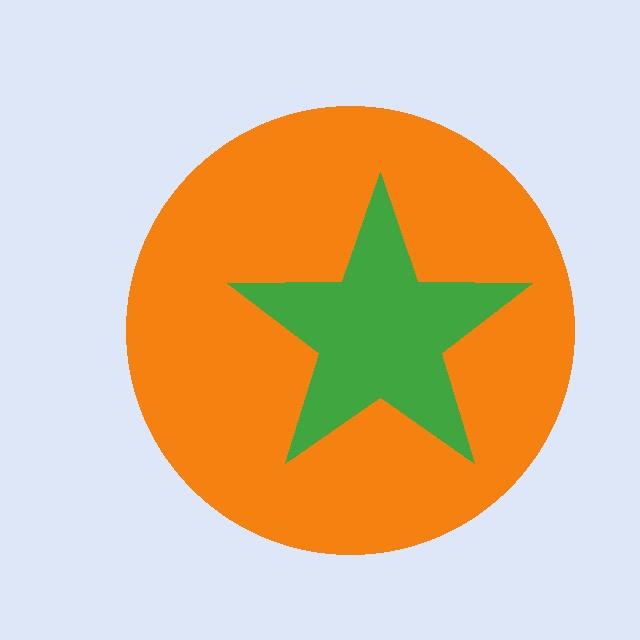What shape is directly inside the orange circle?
The green star.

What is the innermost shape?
The green star.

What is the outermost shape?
The orange circle.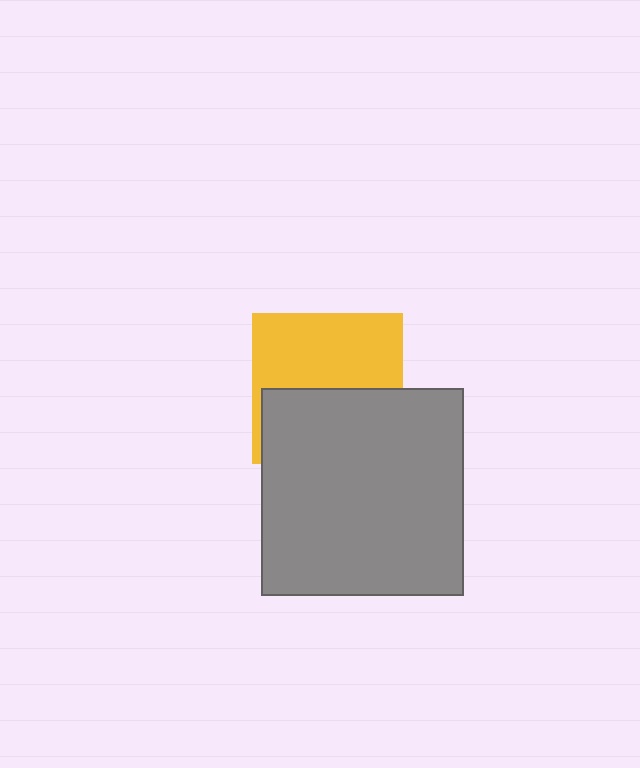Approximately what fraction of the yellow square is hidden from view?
Roughly 47% of the yellow square is hidden behind the gray rectangle.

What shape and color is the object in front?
The object in front is a gray rectangle.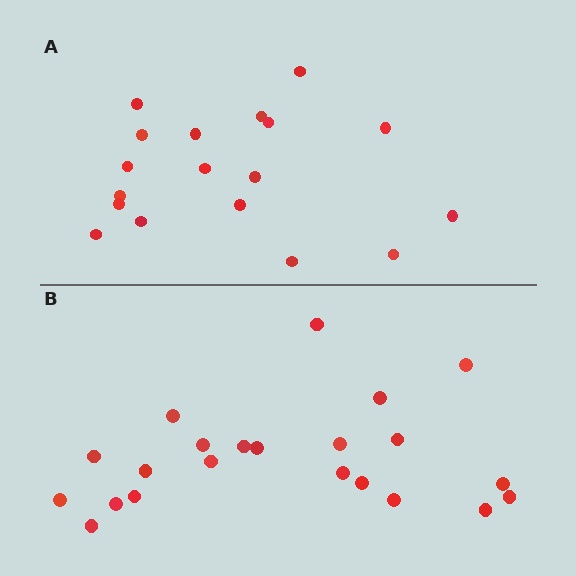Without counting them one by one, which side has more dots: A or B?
Region B (the bottom region) has more dots.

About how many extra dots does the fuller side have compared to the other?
Region B has about 4 more dots than region A.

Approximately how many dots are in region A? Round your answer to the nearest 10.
About 20 dots. (The exact count is 18, which rounds to 20.)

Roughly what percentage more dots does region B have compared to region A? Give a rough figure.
About 20% more.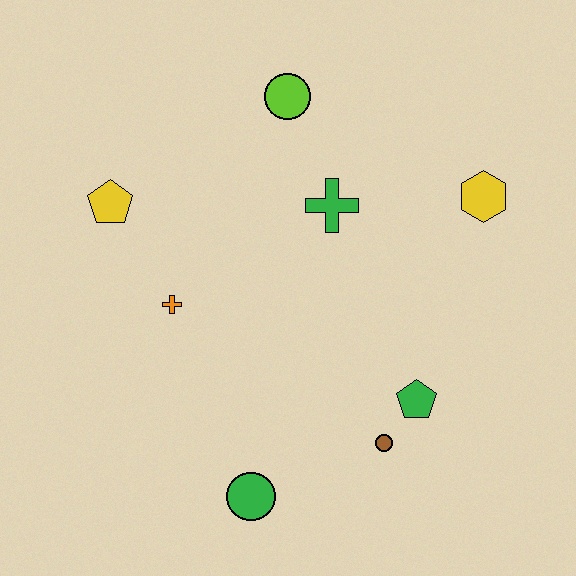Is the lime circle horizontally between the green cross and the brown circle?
No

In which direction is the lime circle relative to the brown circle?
The lime circle is above the brown circle.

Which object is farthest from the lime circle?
The green circle is farthest from the lime circle.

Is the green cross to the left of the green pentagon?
Yes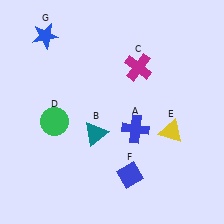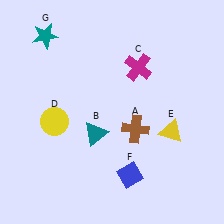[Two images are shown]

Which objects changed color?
A changed from blue to brown. D changed from green to yellow. G changed from blue to teal.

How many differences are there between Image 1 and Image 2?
There are 3 differences between the two images.